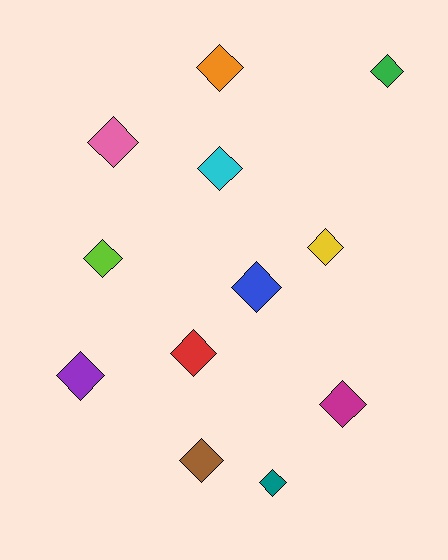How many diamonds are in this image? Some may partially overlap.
There are 12 diamonds.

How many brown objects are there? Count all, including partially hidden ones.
There is 1 brown object.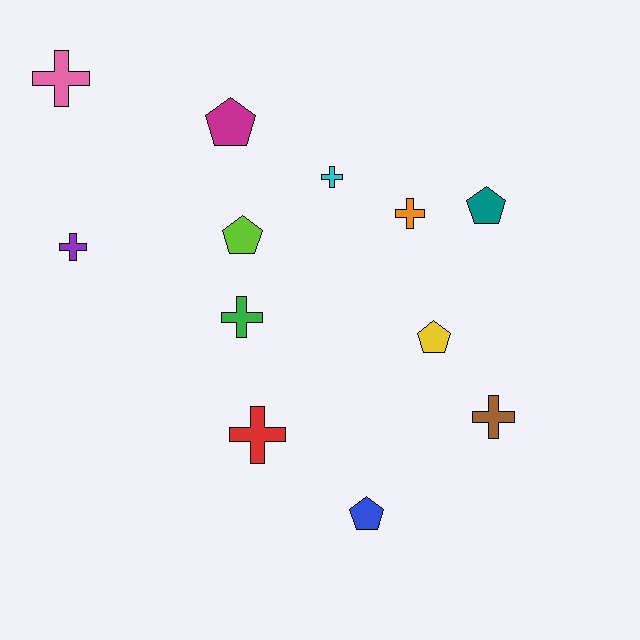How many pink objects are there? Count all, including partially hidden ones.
There is 1 pink object.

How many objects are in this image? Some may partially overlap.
There are 12 objects.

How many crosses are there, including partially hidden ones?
There are 7 crosses.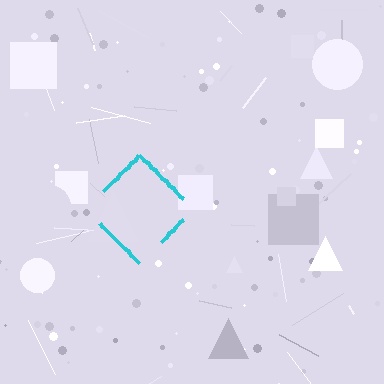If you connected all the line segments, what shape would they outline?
They would outline a diamond.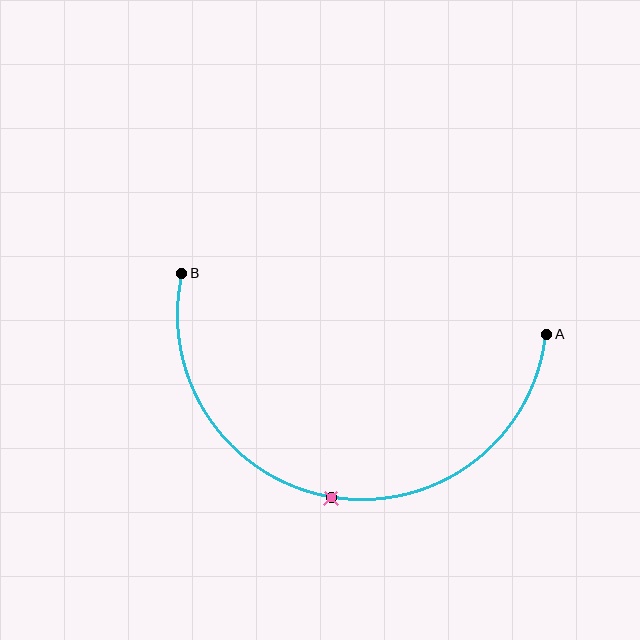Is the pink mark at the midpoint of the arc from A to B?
Yes. The pink mark lies on the arc at equal arc-length from both A and B — it is the arc midpoint.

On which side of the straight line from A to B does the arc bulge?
The arc bulges below the straight line connecting A and B.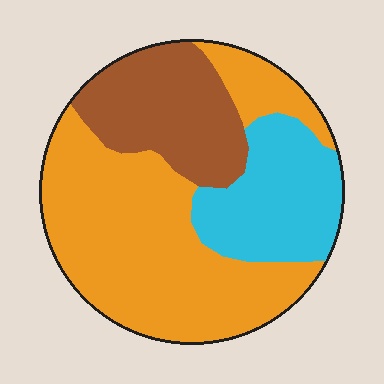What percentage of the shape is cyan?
Cyan takes up about one fifth (1/5) of the shape.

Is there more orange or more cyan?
Orange.